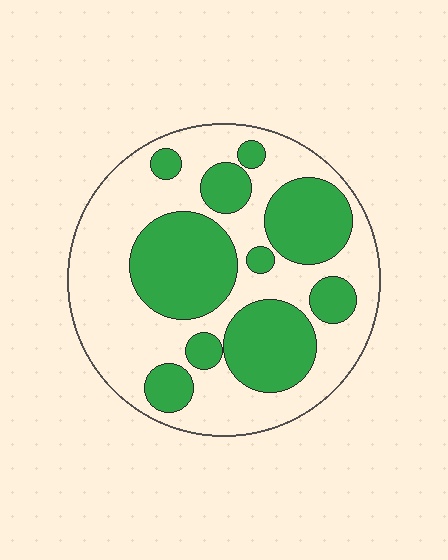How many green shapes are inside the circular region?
10.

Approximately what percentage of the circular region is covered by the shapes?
Approximately 40%.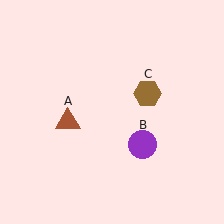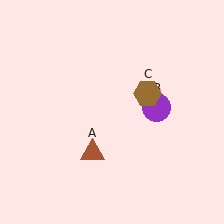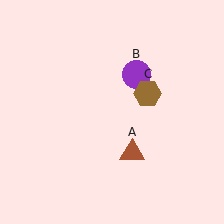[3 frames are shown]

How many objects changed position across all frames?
2 objects changed position: brown triangle (object A), purple circle (object B).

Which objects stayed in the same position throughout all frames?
Brown hexagon (object C) remained stationary.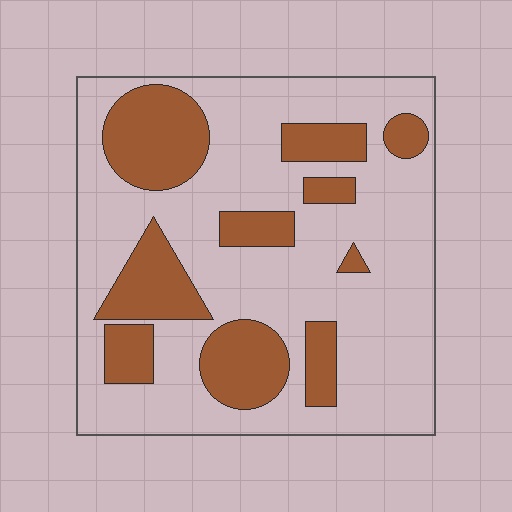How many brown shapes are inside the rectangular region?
10.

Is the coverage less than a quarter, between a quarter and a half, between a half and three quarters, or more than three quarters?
Between a quarter and a half.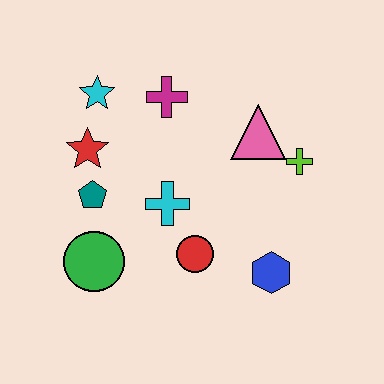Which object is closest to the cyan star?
The red star is closest to the cyan star.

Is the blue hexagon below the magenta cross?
Yes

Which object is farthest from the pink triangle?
The green circle is farthest from the pink triangle.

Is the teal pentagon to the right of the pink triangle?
No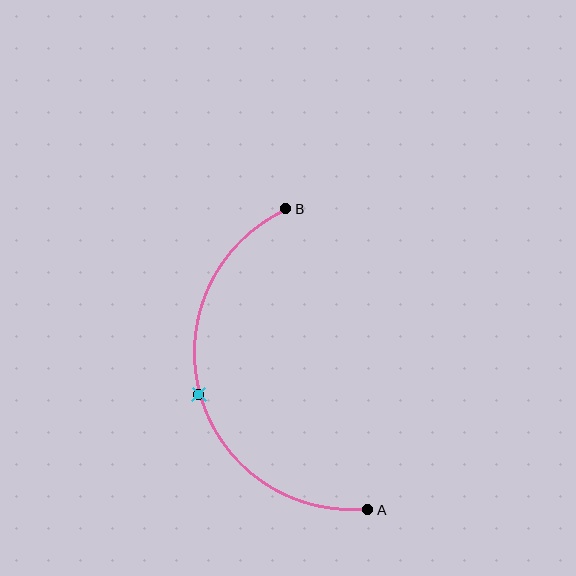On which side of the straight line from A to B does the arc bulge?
The arc bulges to the left of the straight line connecting A and B.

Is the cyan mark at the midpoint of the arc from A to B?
Yes. The cyan mark lies on the arc at equal arc-length from both A and B — it is the arc midpoint.